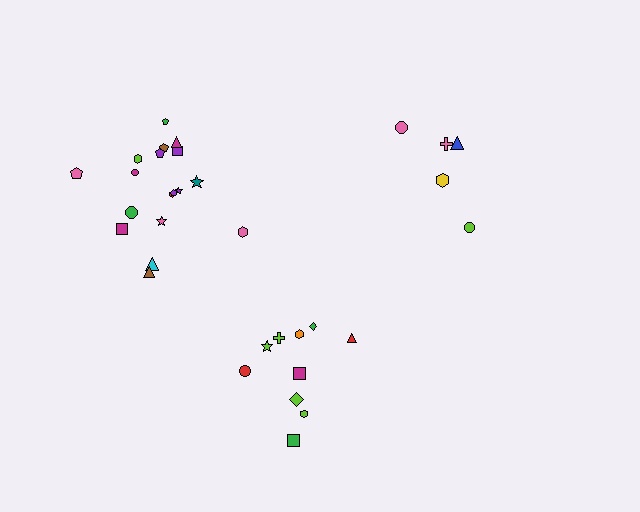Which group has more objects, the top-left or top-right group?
The top-left group.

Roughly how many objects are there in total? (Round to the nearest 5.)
Roughly 35 objects in total.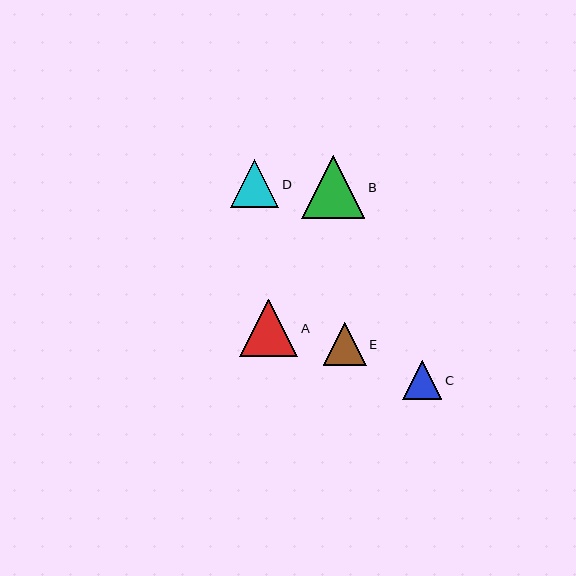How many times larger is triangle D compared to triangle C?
Triangle D is approximately 1.2 times the size of triangle C.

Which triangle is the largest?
Triangle B is the largest with a size of approximately 63 pixels.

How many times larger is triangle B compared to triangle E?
Triangle B is approximately 1.5 times the size of triangle E.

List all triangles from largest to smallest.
From largest to smallest: B, A, D, E, C.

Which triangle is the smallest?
Triangle C is the smallest with a size of approximately 39 pixels.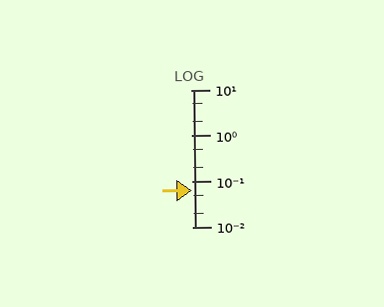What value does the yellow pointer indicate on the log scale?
The pointer indicates approximately 0.064.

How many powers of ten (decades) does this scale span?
The scale spans 3 decades, from 0.01 to 10.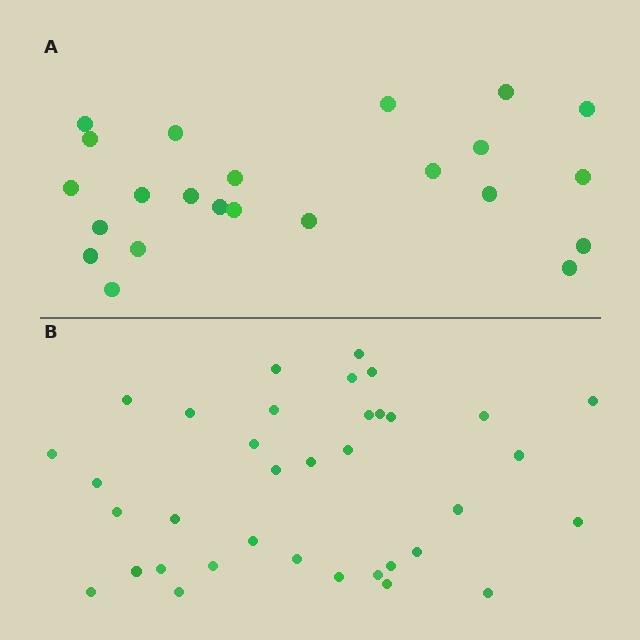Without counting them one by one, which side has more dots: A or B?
Region B (the bottom region) has more dots.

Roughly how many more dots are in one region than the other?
Region B has approximately 15 more dots than region A.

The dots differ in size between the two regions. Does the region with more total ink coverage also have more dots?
No. Region A has more total ink coverage because its dots are larger, but region B actually contains more individual dots. Total area can be misleading — the number of items is what matters here.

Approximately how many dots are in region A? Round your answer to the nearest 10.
About 20 dots. (The exact count is 23, which rounds to 20.)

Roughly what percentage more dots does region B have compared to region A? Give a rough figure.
About 55% more.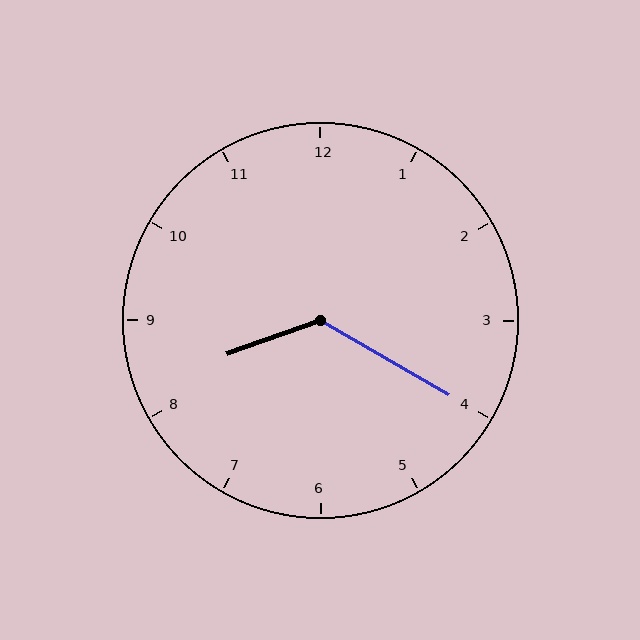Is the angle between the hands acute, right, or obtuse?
It is obtuse.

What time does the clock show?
8:20.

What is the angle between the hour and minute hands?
Approximately 130 degrees.